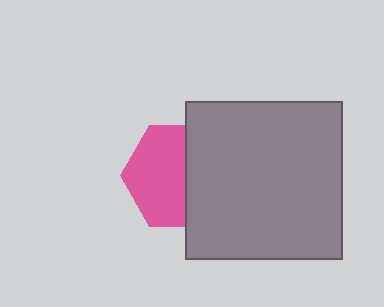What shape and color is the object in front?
The object in front is a gray square.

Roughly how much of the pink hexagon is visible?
About half of it is visible (roughly 58%).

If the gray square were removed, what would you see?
You would see the complete pink hexagon.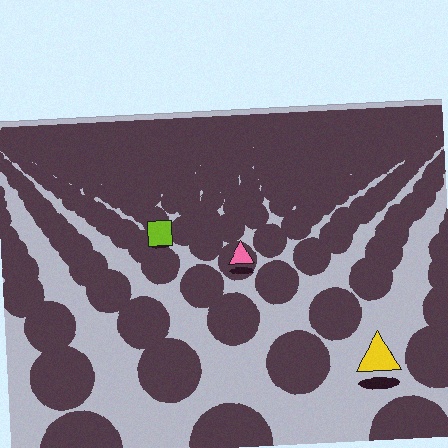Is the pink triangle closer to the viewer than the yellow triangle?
No. The yellow triangle is closer — you can tell from the texture gradient: the ground texture is coarser near it.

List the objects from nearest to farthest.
From nearest to farthest: the yellow triangle, the pink triangle, the lime square.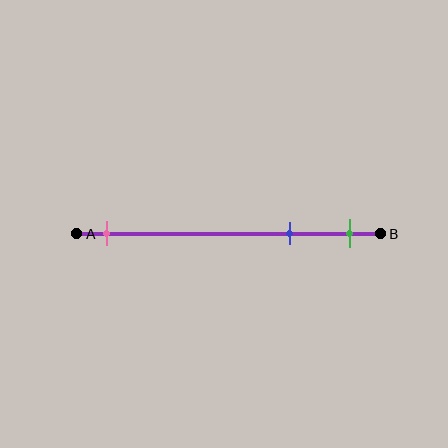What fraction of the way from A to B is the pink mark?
The pink mark is approximately 10% (0.1) of the way from A to B.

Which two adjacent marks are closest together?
The blue and green marks are the closest adjacent pair.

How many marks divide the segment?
There are 3 marks dividing the segment.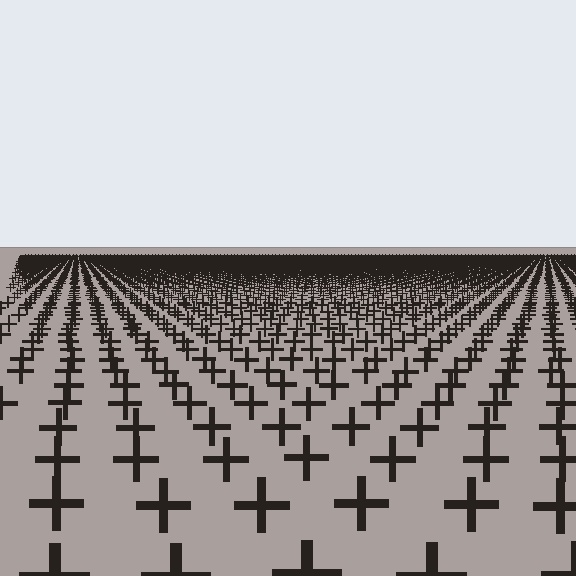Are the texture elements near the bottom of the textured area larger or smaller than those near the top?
Larger. Near the bottom, elements are closer to the viewer and appear at a bigger on-screen size.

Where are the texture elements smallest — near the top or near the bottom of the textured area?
Near the top.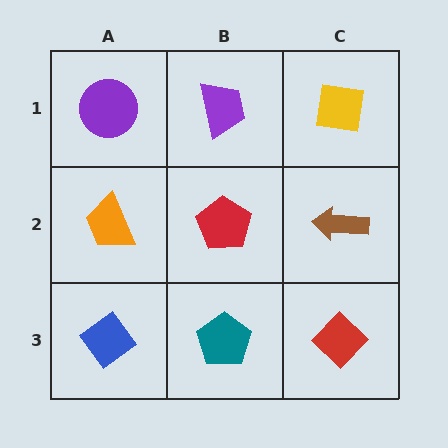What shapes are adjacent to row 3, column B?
A red pentagon (row 2, column B), a blue diamond (row 3, column A), a red diamond (row 3, column C).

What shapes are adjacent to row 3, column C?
A brown arrow (row 2, column C), a teal pentagon (row 3, column B).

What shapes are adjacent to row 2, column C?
A yellow square (row 1, column C), a red diamond (row 3, column C), a red pentagon (row 2, column B).